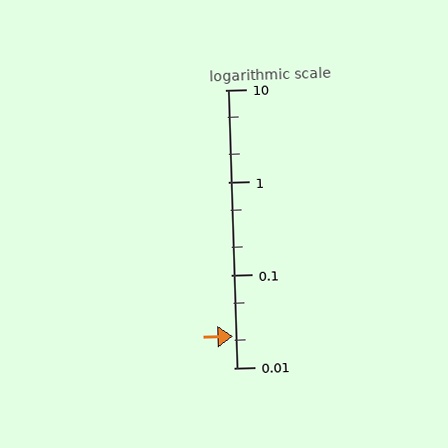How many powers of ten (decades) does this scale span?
The scale spans 3 decades, from 0.01 to 10.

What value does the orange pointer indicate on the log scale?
The pointer indicates approximately 0.022.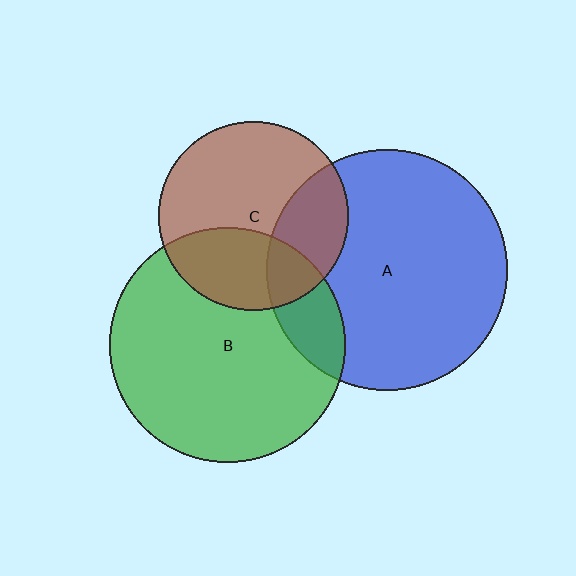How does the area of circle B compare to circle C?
Approximately 1.5 times.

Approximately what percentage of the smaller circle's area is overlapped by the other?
Approximately 30%.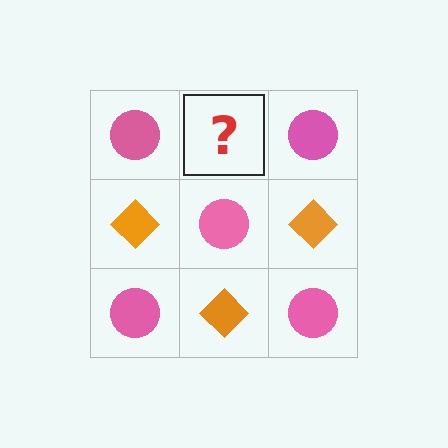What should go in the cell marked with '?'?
The missing cell should contain an orange diamond.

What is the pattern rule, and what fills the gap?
The rule is that it alternates pink circle and orange diamond in a checkerboard pattern. The gap should be filled with an orange diamond.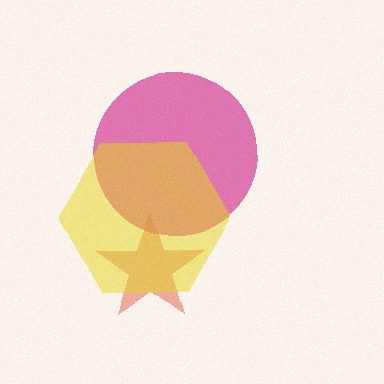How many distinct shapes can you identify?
There are 3 distinct shapes: a red star, a magenta circle, a yellow hexagon.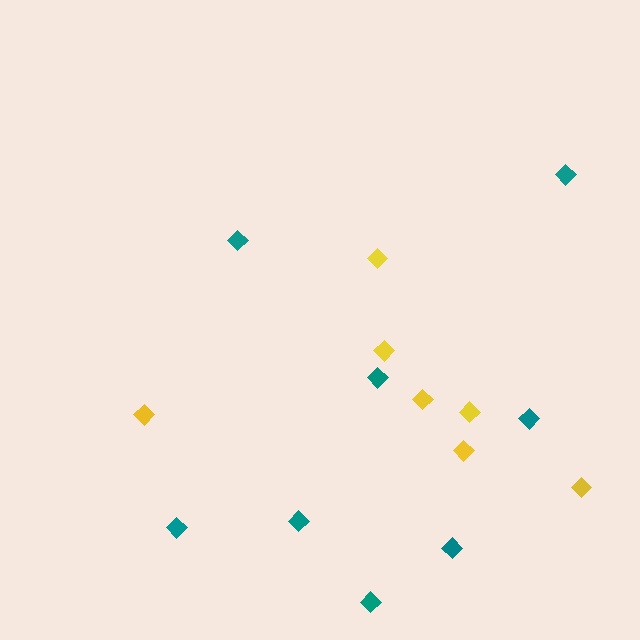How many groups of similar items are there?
There are 2 groups: one group of teal diamonds (8) and one group of yellow diamonds (7).